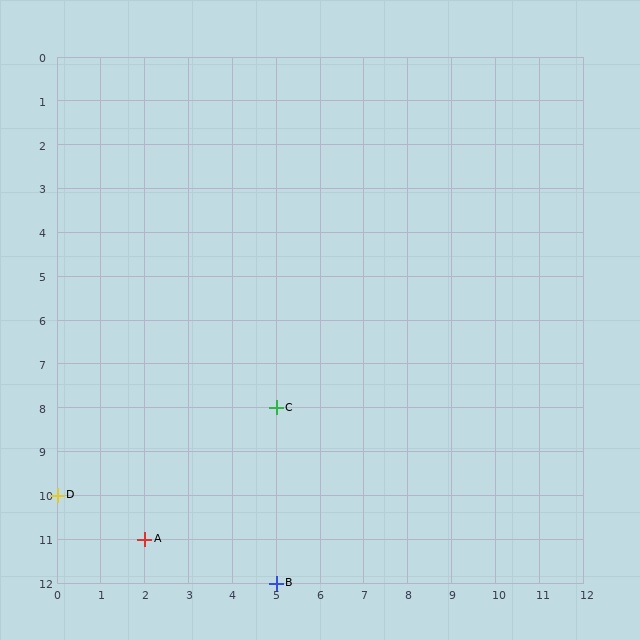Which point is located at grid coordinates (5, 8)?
Point C is at (5, 8).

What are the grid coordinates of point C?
Point C is at grid coordinates (5, 8).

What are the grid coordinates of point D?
Point D is at grid coordinates (0, 10).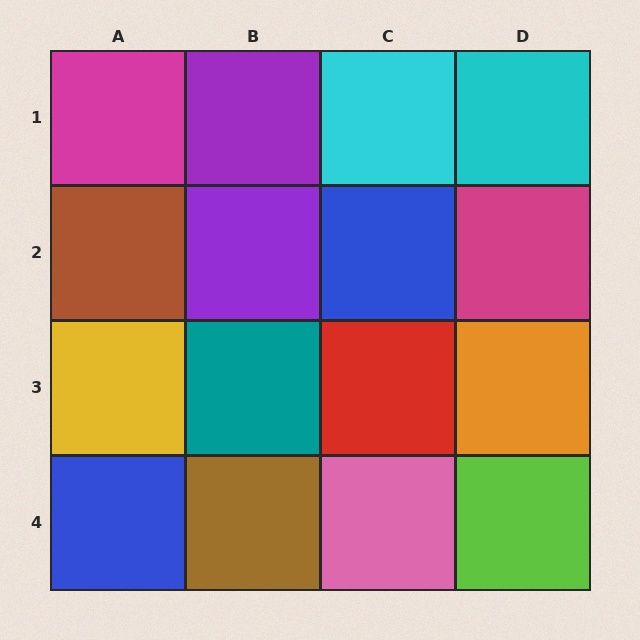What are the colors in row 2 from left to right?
Brown, purple, blue, magenta.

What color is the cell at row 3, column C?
Red.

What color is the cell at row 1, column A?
Magenta.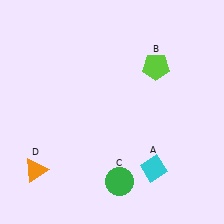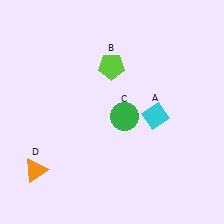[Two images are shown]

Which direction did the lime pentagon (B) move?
The lime pentagon (B) moved left.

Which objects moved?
The objects that moved are: the cyan diamond (A), the lime pentagon (B), the green circle (C).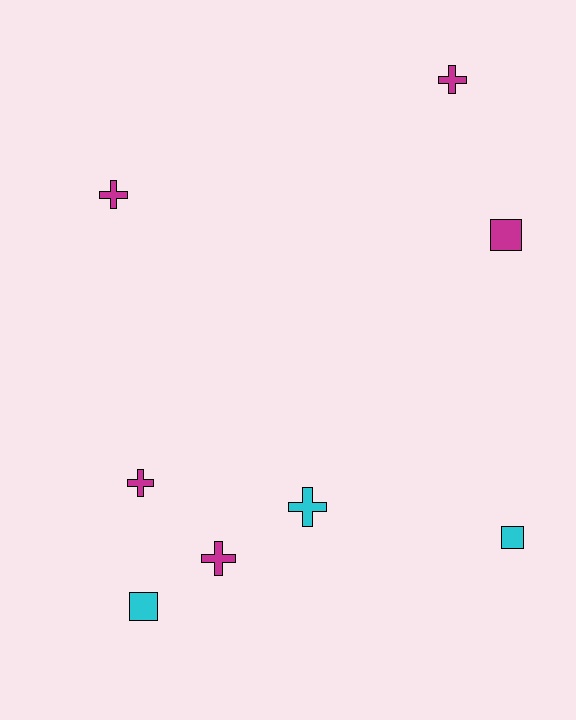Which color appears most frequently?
Magenta, with 5 objects.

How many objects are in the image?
There are 8 objects.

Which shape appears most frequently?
Cross, with 5 objects.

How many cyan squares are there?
There are 2 cyan squares.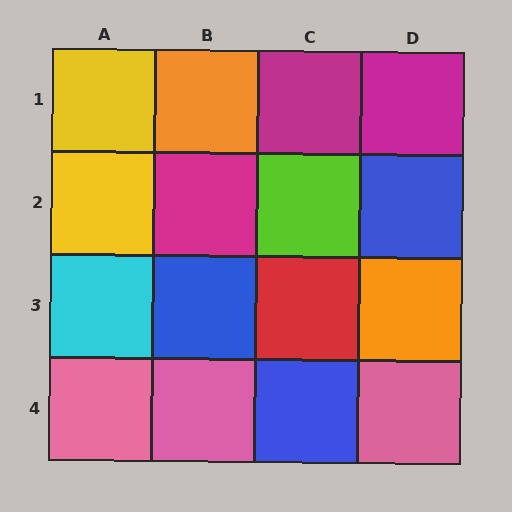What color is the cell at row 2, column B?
Magenta.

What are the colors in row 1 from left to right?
Yellow, orange, magenta, magenta.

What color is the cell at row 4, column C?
Blue.